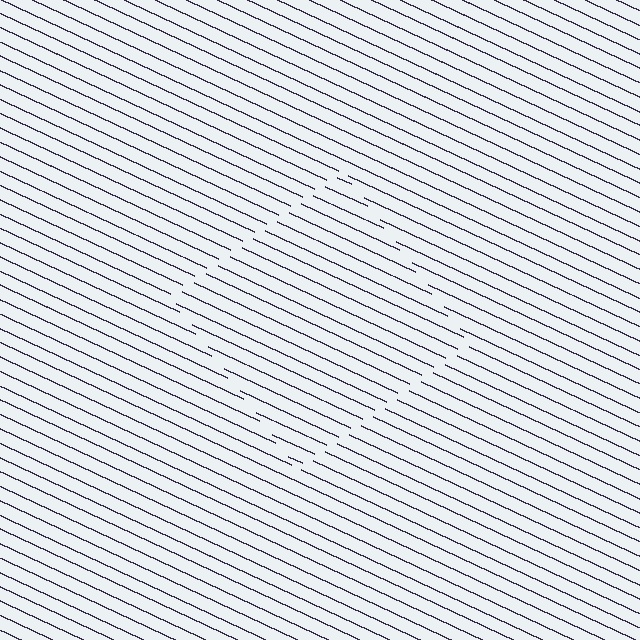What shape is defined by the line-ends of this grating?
An illusory square. The interior of the shape contains the same grating, shifted by half a period — the contour is defined by the phase discontinuity where line-ends from the inner and outer gratings abut.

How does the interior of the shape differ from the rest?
The interior of the shape contains the same grating, shifted by half a period — the contour is defined by the phase discontinuity where line-ends from the inner and outer gratings abut.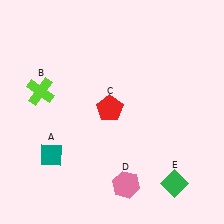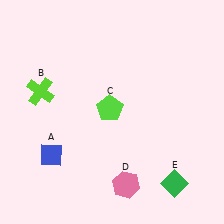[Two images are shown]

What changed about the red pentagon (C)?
In Image 1, C is red. In Image 2, it changed to lime.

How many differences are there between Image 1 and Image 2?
There are 2 differences between the two images.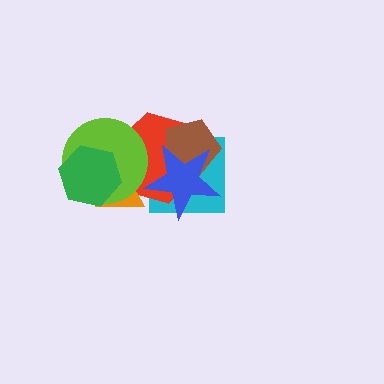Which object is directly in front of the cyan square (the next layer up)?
The red hexagon is directly in front of the cyan square.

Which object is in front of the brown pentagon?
The blue star is in front of the brown pentagon.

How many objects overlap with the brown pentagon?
3 objects overlap with the brown pentagon.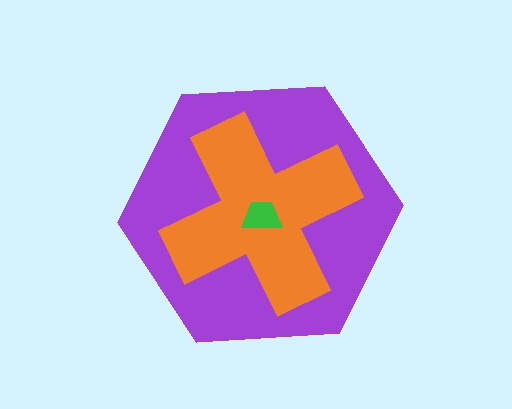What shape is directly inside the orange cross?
The green trapezoid.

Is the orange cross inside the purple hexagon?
Yes.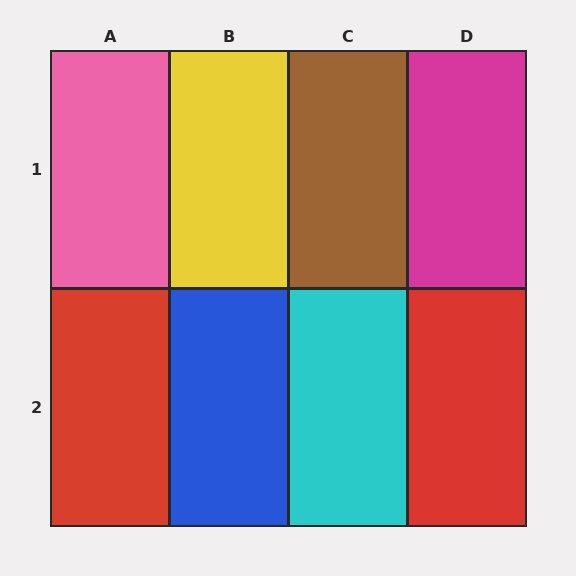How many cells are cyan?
1 cell is cyan.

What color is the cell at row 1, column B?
Yellow.